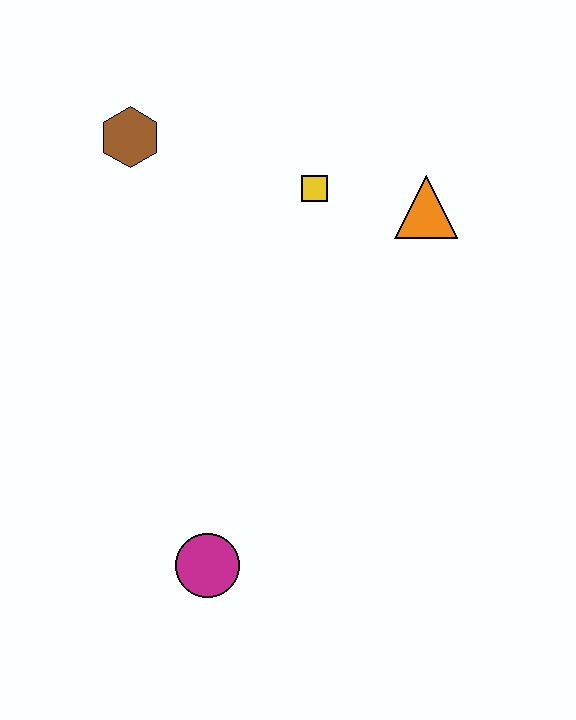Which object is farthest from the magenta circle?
The brown hexagon is farthest from the magenta circle.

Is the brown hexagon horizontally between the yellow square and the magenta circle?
No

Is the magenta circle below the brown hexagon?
Yes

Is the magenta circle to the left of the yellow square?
Yes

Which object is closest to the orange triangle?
The yellow square is closest to the orange triangle.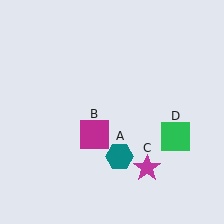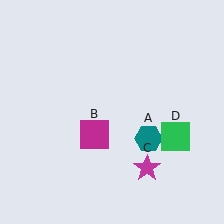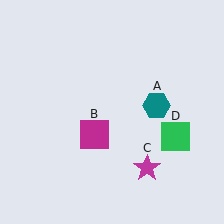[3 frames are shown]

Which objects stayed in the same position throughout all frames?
Magenta square (object B) and magenta star (object C) and green square (object D) remained stationary.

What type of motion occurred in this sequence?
The teal hexagon (object A) rotated counterclockwise around the center of the scene.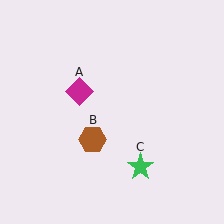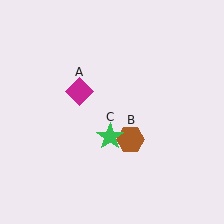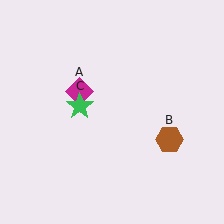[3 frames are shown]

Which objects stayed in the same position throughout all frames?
Magenta diamond (object A) remained stationary.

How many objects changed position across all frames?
2 objects changed position: brown hexagon (object B), green star (object C).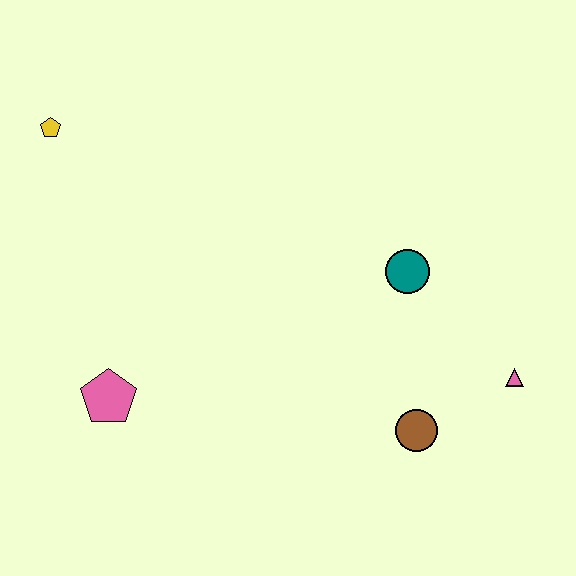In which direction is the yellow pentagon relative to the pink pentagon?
The yellow pentagon is above the pink pentagon.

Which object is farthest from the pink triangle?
The yellow pentagon is farthest from the pink triangle.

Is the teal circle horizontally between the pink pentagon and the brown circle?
Yes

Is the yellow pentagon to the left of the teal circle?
Yes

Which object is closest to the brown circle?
The pink triangle is closest to the brown circle.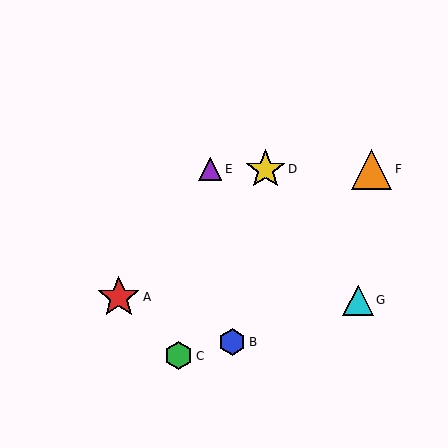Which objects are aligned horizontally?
Objects D, E, F are aligned horizontally.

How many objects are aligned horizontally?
3 objects (D, E, F) are aligned horizontally.